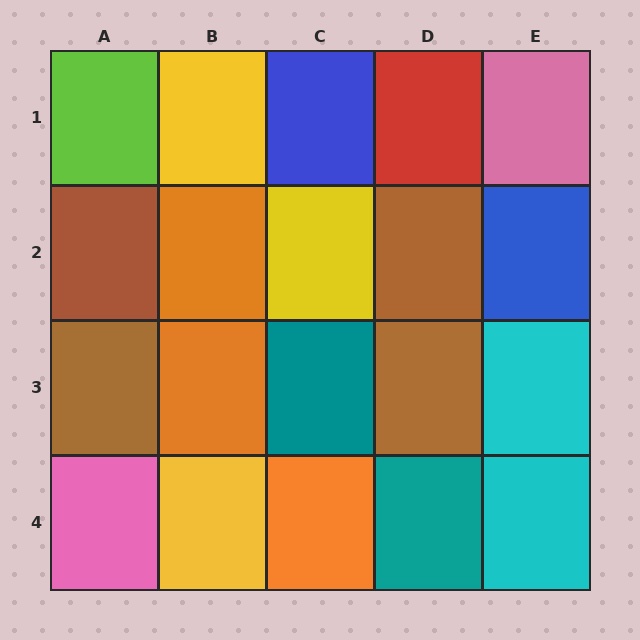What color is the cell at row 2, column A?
Brown.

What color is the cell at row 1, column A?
Lime.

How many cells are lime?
1 cell is lime.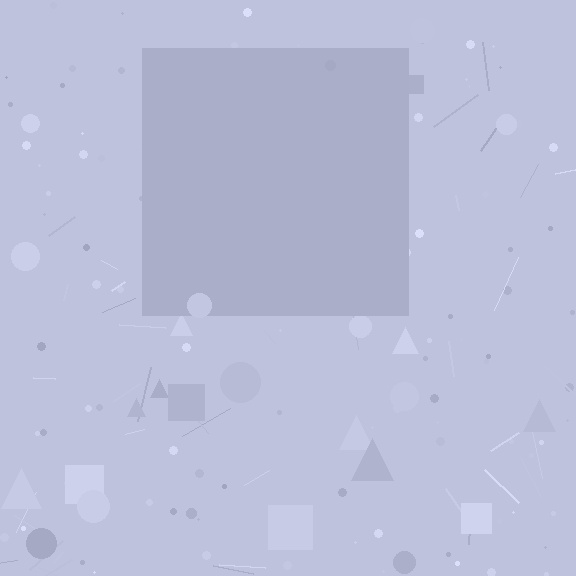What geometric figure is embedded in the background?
A square is embedded in the background.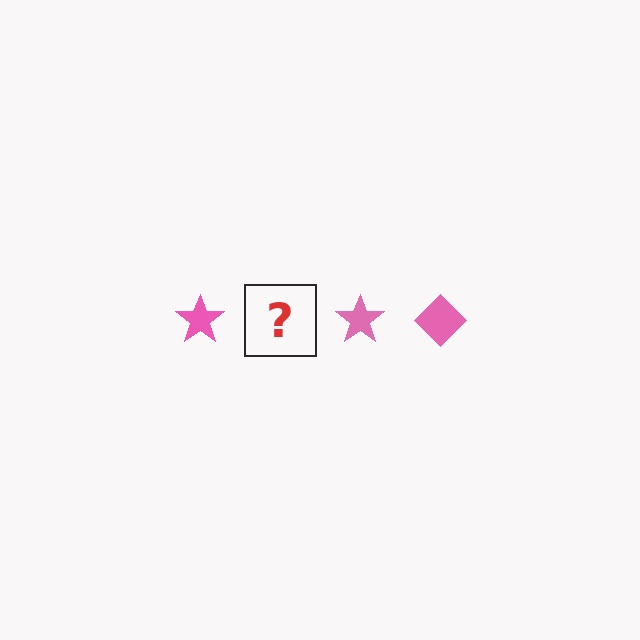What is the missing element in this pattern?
The missing element is a pink diamond.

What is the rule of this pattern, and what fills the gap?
The rule is that the pattern cycles through star, diamond shapes in pink. The gap should be filled with a pink diamond.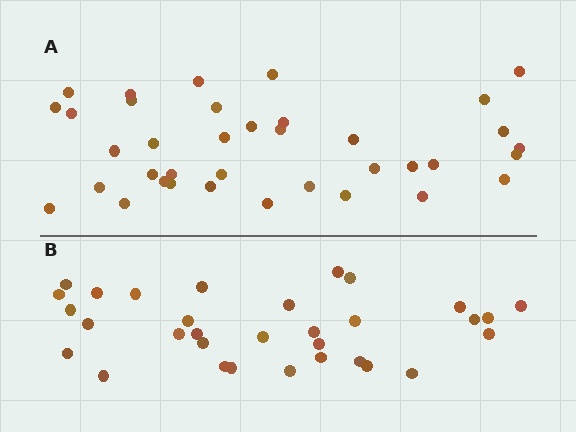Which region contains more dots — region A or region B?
Region A (the top region) has more dots.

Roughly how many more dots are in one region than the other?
Region A has about 5 more dots than region B.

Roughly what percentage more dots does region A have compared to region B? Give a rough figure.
About 15% more.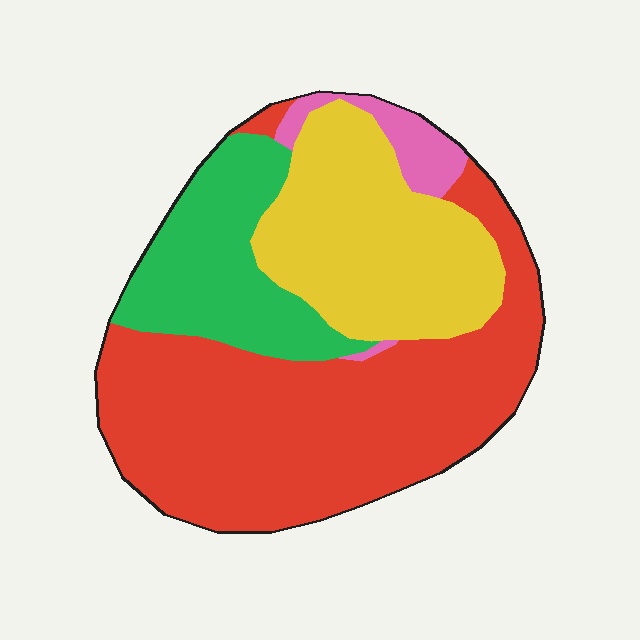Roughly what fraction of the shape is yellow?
Yellow covers 26% of the shape.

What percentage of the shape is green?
Green covers roughly 20% of the shape.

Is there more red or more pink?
Red.